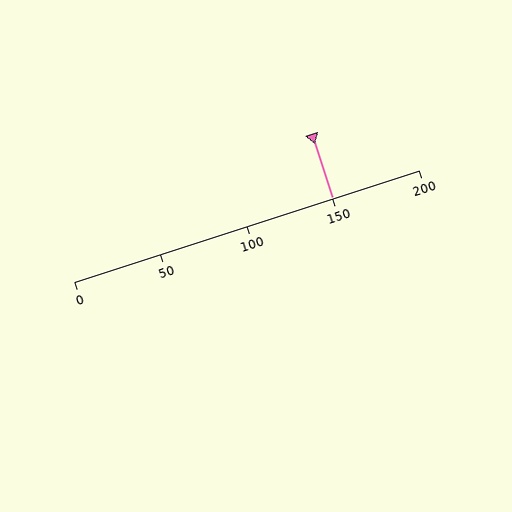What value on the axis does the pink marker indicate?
The marker indicates approximately 150.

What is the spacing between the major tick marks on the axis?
The major ticks are spaced 50 apart.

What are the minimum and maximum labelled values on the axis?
The axis runs from 0 to 200.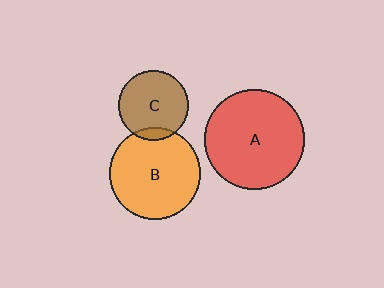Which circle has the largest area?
Circle A (red).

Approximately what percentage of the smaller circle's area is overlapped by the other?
Approximately 10%.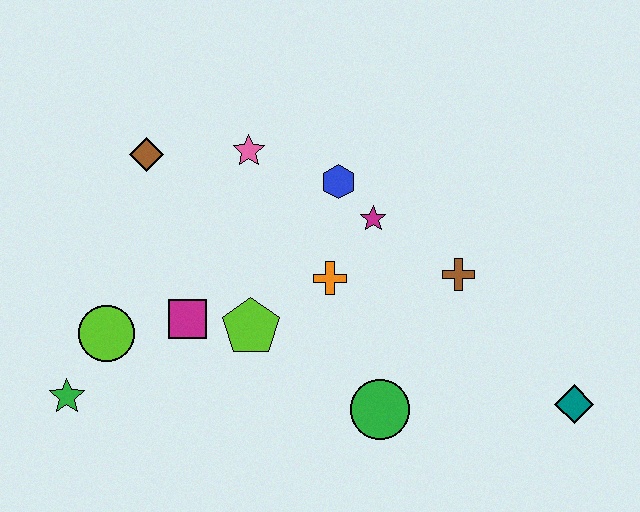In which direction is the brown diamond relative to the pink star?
The brown diamond is to the left of the pink star.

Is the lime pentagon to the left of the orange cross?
Yes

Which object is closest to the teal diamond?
The brown cross is closest to the teal diamond.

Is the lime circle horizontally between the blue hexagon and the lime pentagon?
No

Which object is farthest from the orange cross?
The green star is farthest from the orange cross.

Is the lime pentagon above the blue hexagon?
No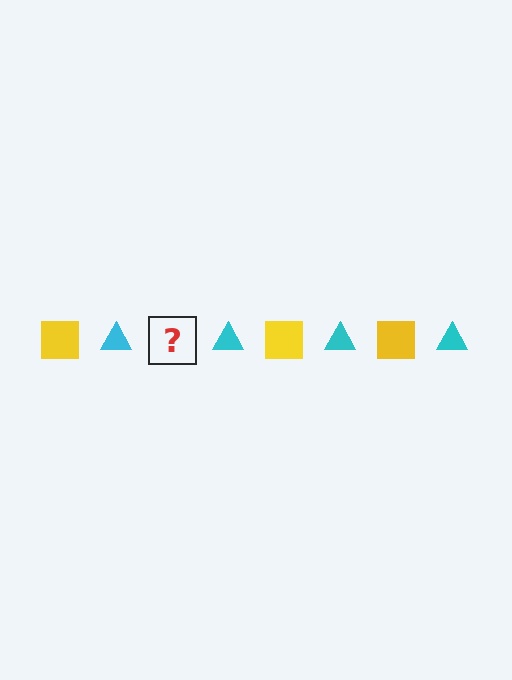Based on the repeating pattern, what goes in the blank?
The blank should be a yellow square.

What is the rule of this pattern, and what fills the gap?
The rule is that the pattern alternates between yellow square and cyan triangle. The gap should be filled with a yellow square.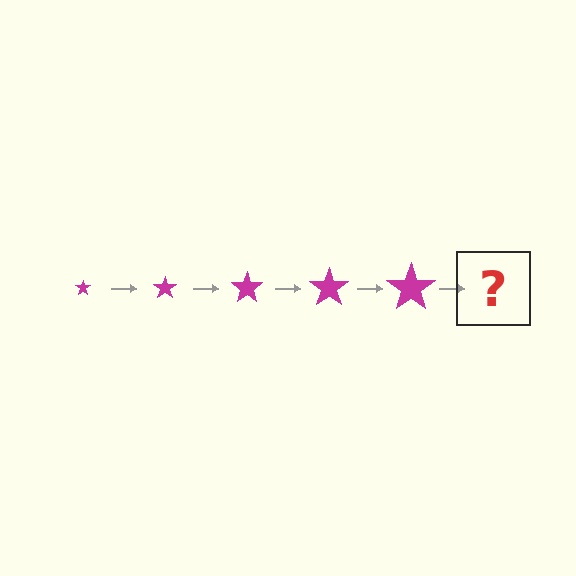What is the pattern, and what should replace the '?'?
The pattern is that the star gets progressively larger each step. The '?' should be a magenta star, larger than the previous one.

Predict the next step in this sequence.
The next step is a magenta star, larger than the previous one.